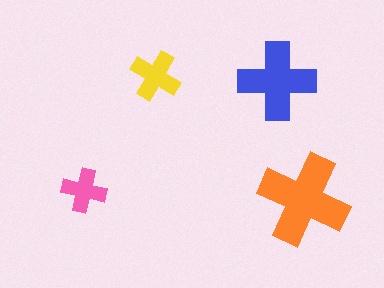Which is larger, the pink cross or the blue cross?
The blue one.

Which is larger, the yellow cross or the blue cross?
The blue one.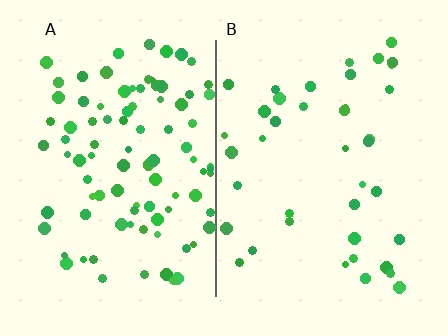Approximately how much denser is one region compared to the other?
Approximately 2.4× — region A over region B.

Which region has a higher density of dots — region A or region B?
A (the left).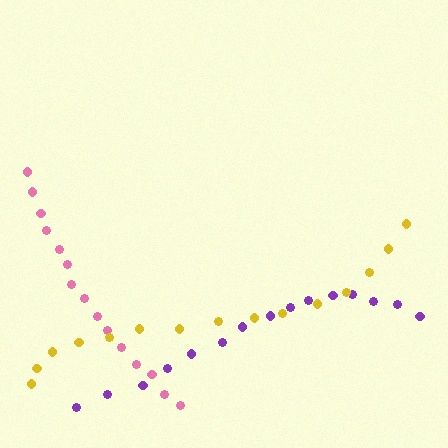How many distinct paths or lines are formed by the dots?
There are 3 distinct paths.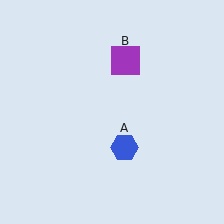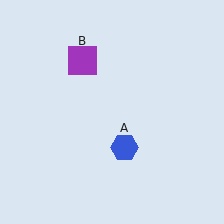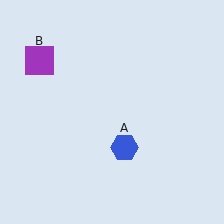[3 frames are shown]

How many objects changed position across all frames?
1 object changed position: purple square (object B).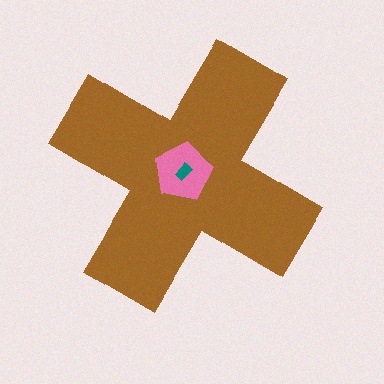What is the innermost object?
The teal rectangle.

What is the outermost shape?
The brown cross.